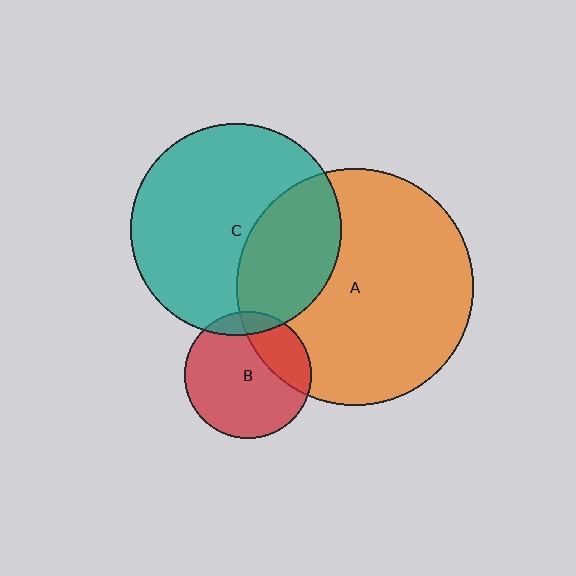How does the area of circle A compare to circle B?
Approximately 3.5 times.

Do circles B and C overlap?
Yes.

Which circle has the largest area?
Circle A (orange).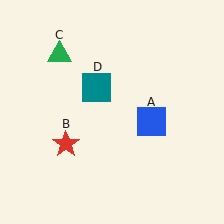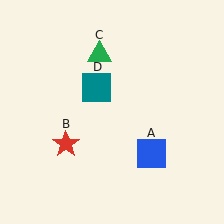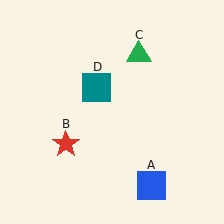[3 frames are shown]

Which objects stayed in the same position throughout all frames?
Red star (object B) and teal square (object D) remained stationary.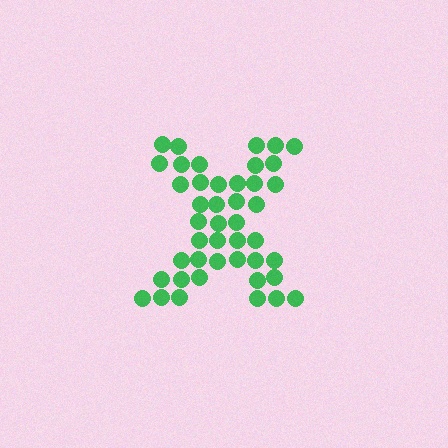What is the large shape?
The large shape is the letter X.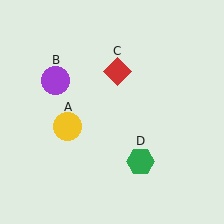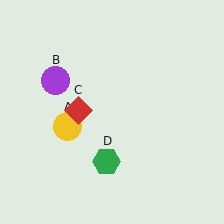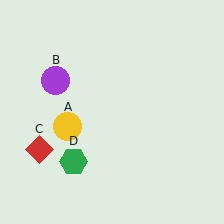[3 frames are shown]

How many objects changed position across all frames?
2 objects changed position: red diamond (object C), green hexagon (object D).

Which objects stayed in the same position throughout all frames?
Yellow circle (object A) and purple circle (object B) remained stationary.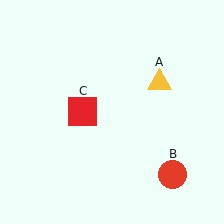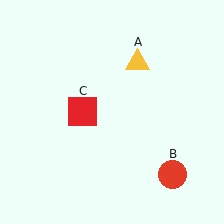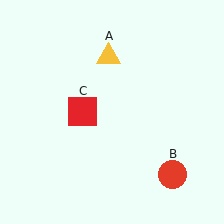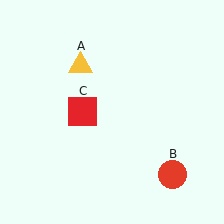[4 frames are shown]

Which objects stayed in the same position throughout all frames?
Red circle (object B) and red square (object C) remained stationary.